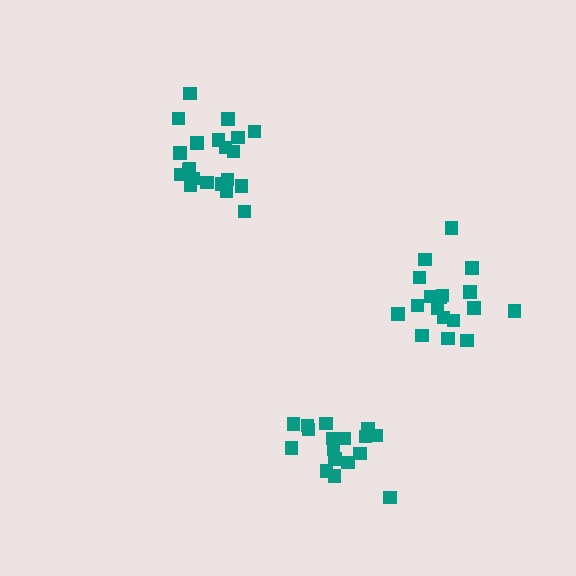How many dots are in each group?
Group 1: 17 dots, Group 2: 21 dots, Group 3: 18 dots (56 total).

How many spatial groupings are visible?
There are 3 spatial groupings.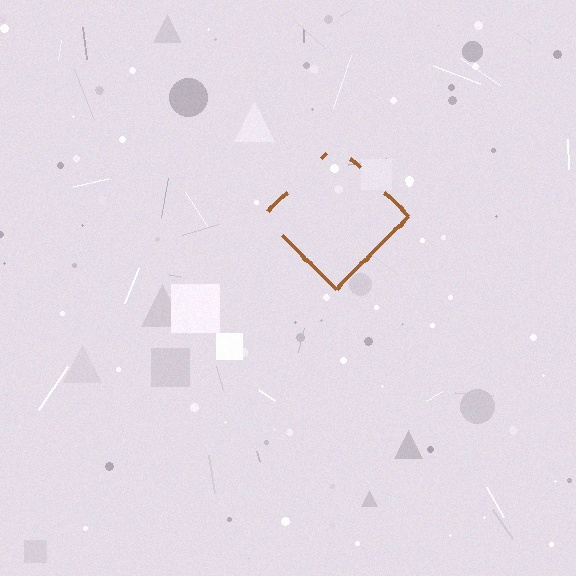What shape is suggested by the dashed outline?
The dashed outline suggests a diamond.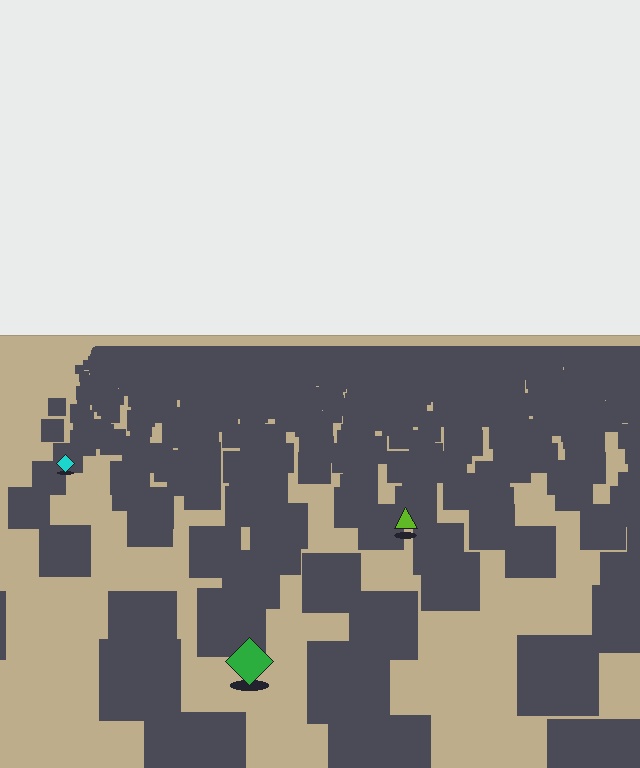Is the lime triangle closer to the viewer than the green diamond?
No. The green diamond is closer — you can tell from the texture gradient: the ground texture is coarser near it.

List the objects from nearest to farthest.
From nearest to farthest: the green diamond, the lime triangle, the cyan diamond.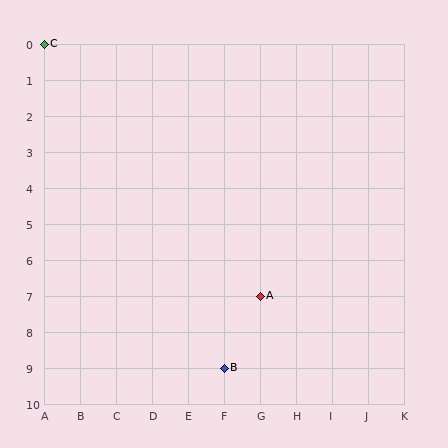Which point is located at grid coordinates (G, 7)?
Point A is at (G, 7).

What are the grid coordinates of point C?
Point C is at grid coordinates (A, 0).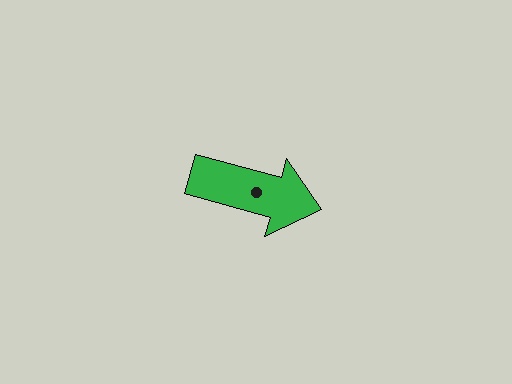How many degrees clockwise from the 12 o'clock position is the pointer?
Approximately 105 degrees.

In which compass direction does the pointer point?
East.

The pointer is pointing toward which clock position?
Roughly 4 o'clock.